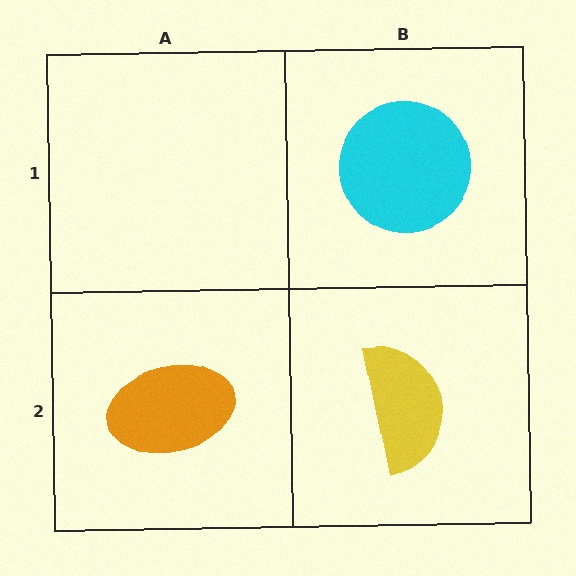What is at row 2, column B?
A yellow semicircle.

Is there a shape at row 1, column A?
No, that cell is empty.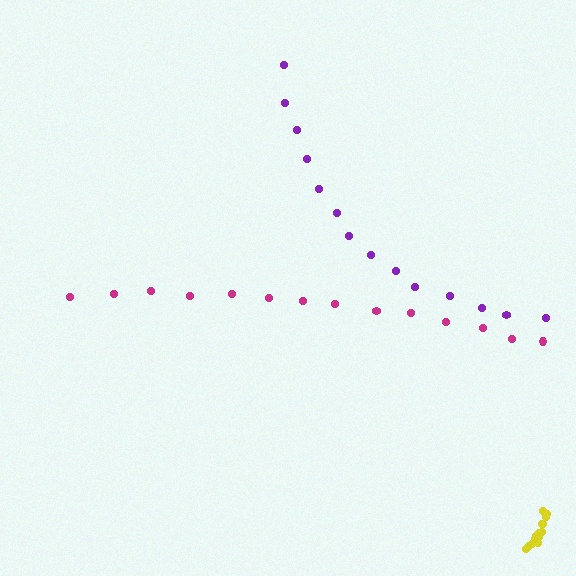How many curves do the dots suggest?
There are 3 distinct paths.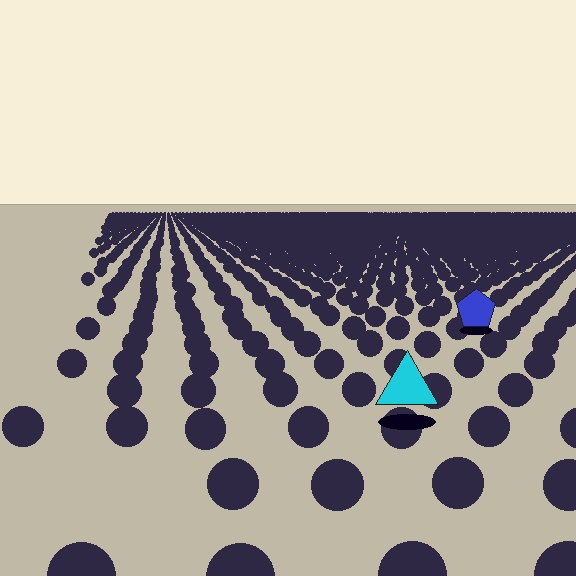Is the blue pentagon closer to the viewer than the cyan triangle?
No. The cyan triangle is closer — you can tell from the texture gradient: the ground texture is coarser near it.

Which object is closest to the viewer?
The cyan triangle is closest. The texture marks near it are larger and more spread out.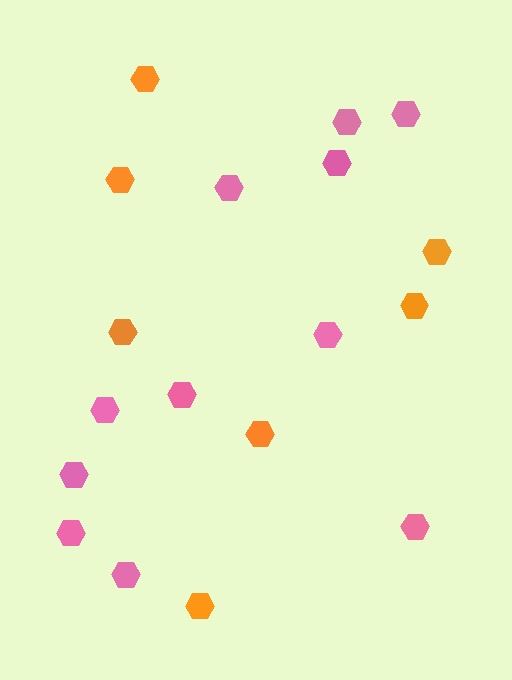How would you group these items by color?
There are 2 groups: one group of orange hexagons (7) and one group of pink hexagons (11).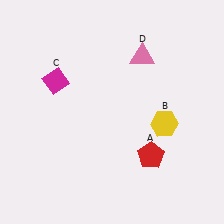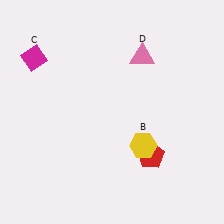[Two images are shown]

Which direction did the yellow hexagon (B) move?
The yellow hexagon (B) moved left.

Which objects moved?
The objects that moved are: the yellow hexagon (B), the magenta diamond (C).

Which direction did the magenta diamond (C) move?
The magenta diamond (C) moved up.